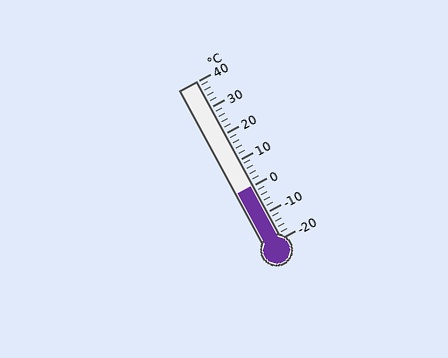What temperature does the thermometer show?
The thermometer shows approximately 0°C.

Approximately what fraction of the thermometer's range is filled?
The thermometer is filled to approximately 35% of its range.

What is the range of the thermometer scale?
The thermometer scale ranges from -20°C to 40°C.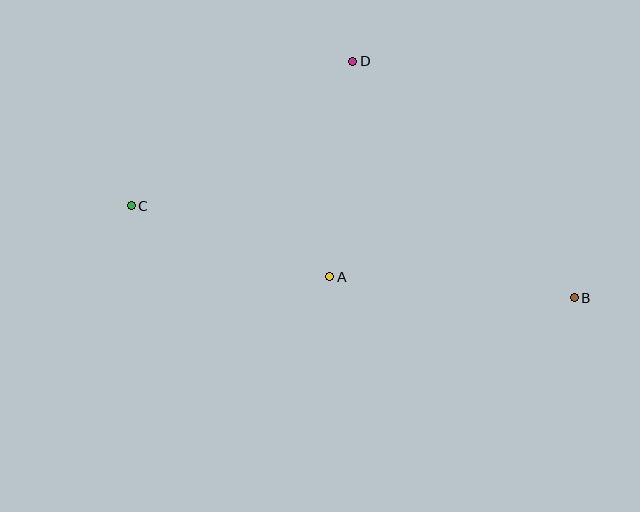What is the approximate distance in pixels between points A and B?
The distance between A and B is approximately 246 pixels.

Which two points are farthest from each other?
Points B and C are farthest from each other.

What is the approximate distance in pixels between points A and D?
The distance between A and D is approximately 217 pixels.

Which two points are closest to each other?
Points A and C are closest to each other.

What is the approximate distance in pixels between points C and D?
The distance between C and D is approximately 264 pixels.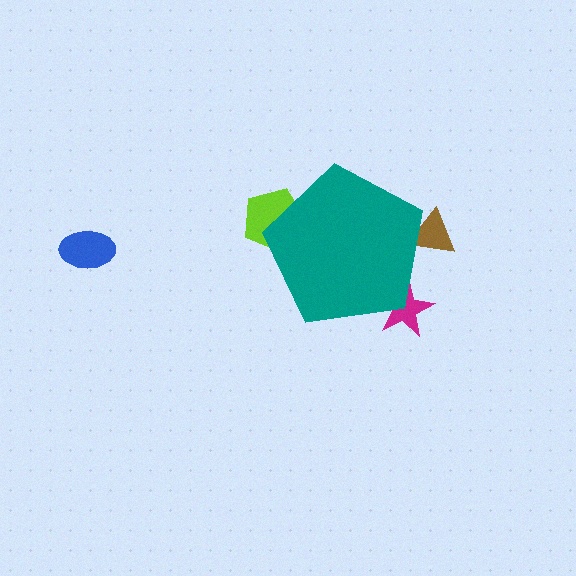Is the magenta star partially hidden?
Yes, the magenta star is partially hidden behind the teal pentagon.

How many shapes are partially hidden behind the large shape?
3 shapes are partially hidden.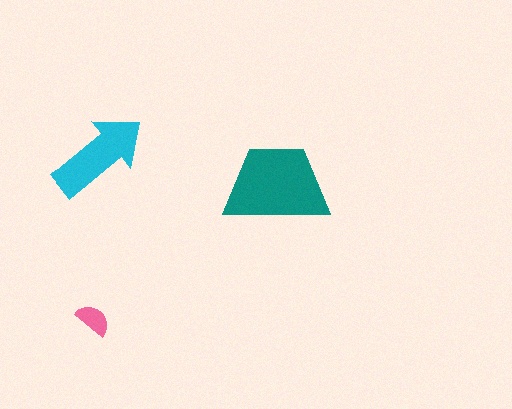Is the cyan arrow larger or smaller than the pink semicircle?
Larger.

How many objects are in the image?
There are 3 objects in the image.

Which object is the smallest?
The pink semicircle.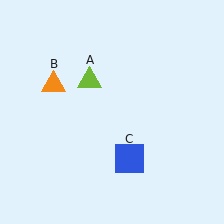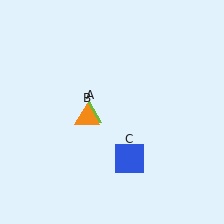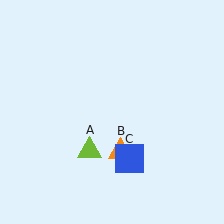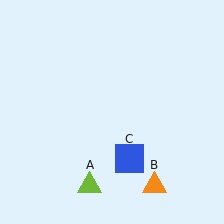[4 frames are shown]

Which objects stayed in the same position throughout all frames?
Blue square (object C) remained stationary.